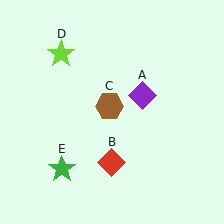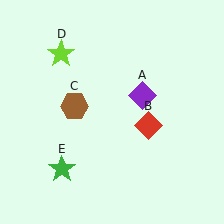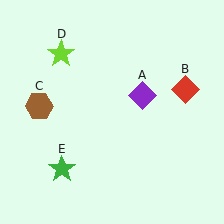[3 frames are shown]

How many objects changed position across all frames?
2 objects changed position: red diamond (object B), brown hexagon (object C).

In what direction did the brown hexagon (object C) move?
The brown hexagon (object C) moved left.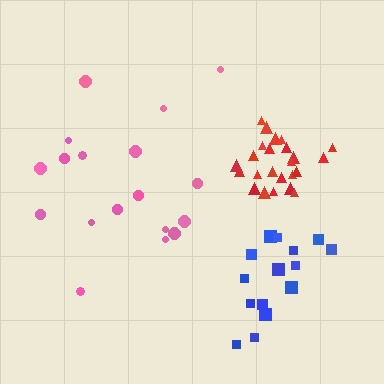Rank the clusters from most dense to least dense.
red, blue, pink.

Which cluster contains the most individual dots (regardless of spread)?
Red (24).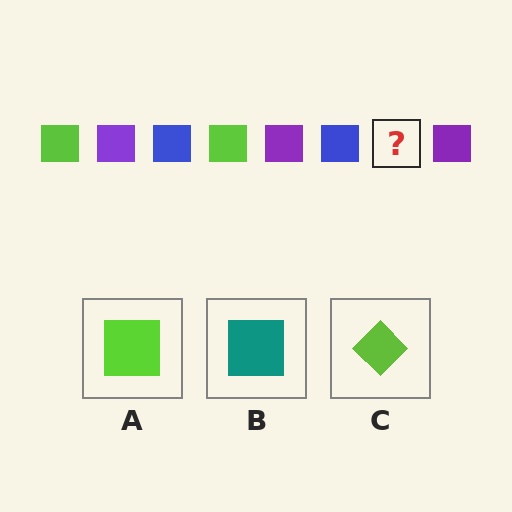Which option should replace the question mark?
Option A.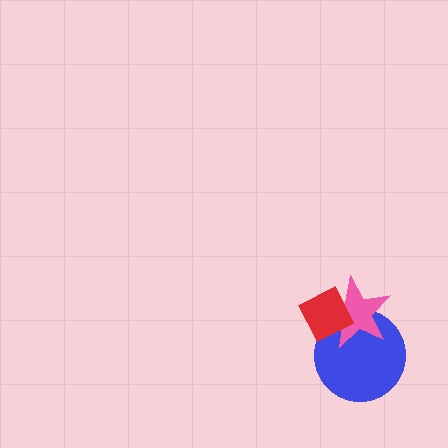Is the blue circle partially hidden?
Yes, it is partially covered by another shape.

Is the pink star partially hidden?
Yes, it is partially covered by another shape.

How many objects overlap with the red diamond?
2 objects overlap with the red diamond.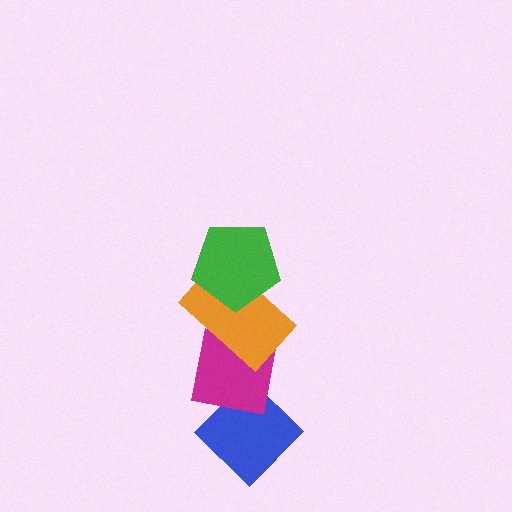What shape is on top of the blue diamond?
The magenta square is on top of the blue diamond.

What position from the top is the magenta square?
The magenta square is 3rd from the top.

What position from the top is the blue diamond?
The blue diamond is 4th from the top.